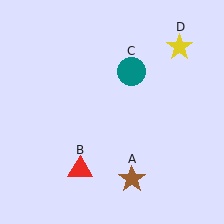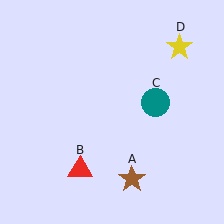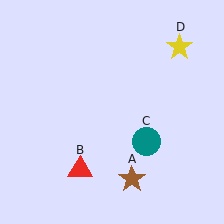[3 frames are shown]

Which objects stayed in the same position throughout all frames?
Brown star (object A) and red triangle (object B) and yellow star (object D) remained stationary.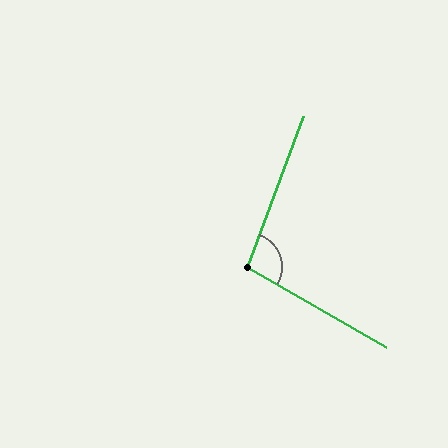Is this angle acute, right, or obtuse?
It is obtuse.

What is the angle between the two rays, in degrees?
Approximately 100 degrees.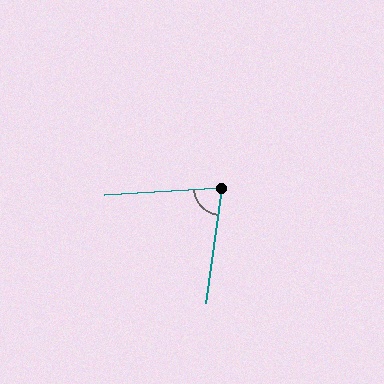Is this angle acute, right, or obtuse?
It is acute.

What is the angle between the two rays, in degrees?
Approximately 79 degrees.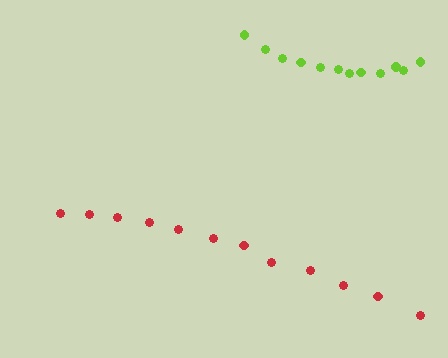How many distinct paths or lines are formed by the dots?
There are 2 distinct paths.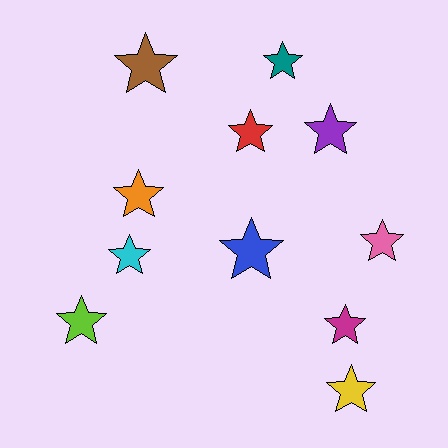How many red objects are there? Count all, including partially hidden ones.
There is 1 red object.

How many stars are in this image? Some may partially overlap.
There are 11 stars.